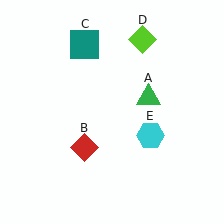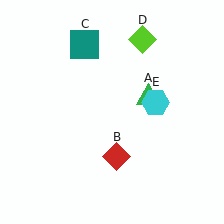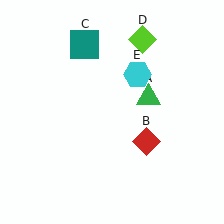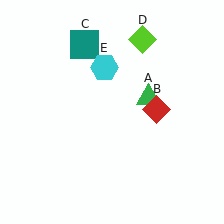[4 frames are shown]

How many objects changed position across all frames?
2 objects changed position: red diamond (object B), cyan hexagon (object E).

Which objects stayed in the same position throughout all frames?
Green triangle (object A) and teal square (object C) and lime diamond (object D) remained stationary.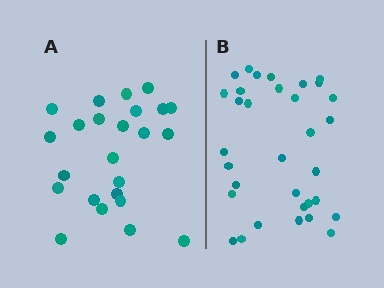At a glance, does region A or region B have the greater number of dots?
Region B (the right region) has more dots.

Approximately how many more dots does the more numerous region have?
Region B has roughly 8 or so more dots than region A.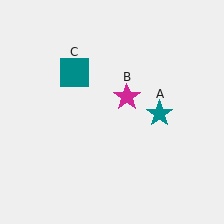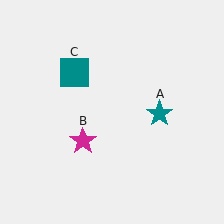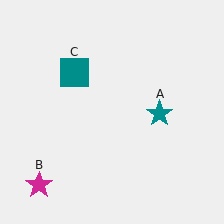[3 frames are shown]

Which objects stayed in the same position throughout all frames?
Teal star (object A) and teal square (object C) remained stationary.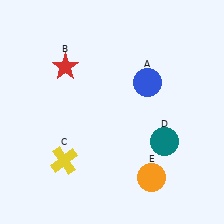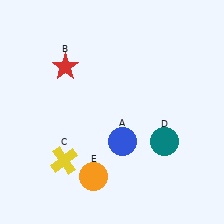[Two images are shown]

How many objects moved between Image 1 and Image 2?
2 objects moved between the two images.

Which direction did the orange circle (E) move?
The orange circle (E) moved left.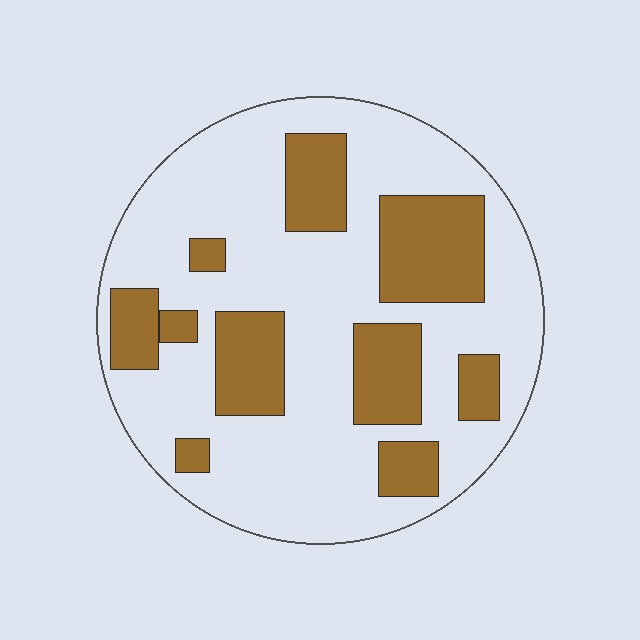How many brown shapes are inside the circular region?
10.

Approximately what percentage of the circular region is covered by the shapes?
Approximately 30%.